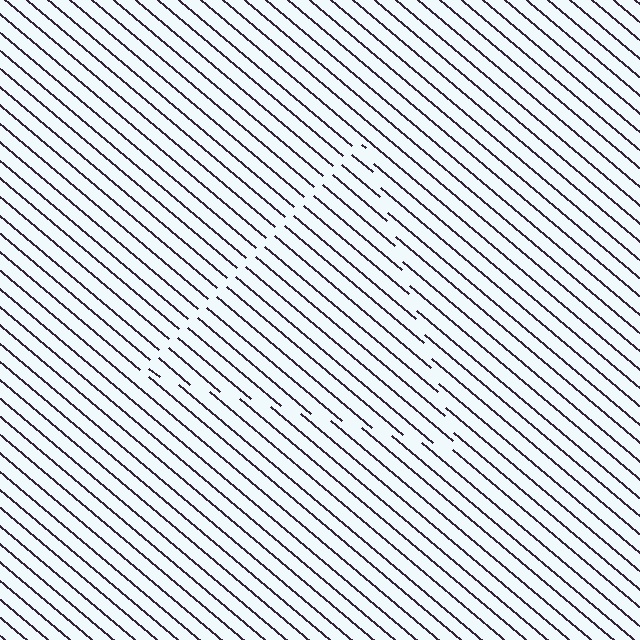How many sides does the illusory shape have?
3 sides — the line-ends trace a triangle.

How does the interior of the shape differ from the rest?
The interior of the shape contains the same grating, shifted by half a period — the contour is defined by the phase discontinuity where line-ends from the inner and outer gratings abut.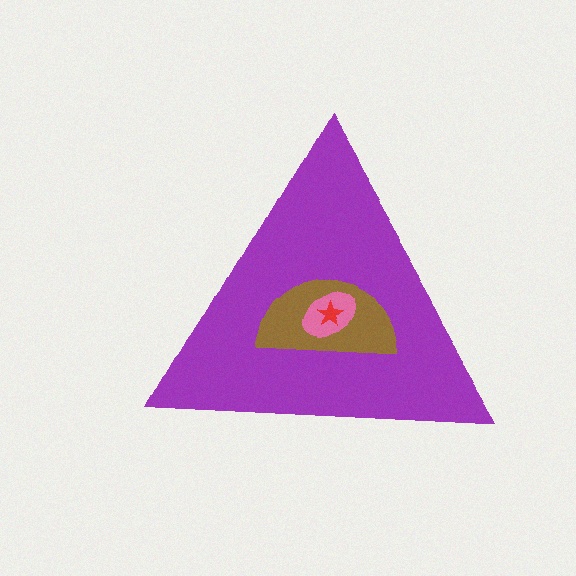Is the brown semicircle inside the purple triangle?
Yes.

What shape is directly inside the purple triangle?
The brown semicircle.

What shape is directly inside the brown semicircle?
The pink ellipse.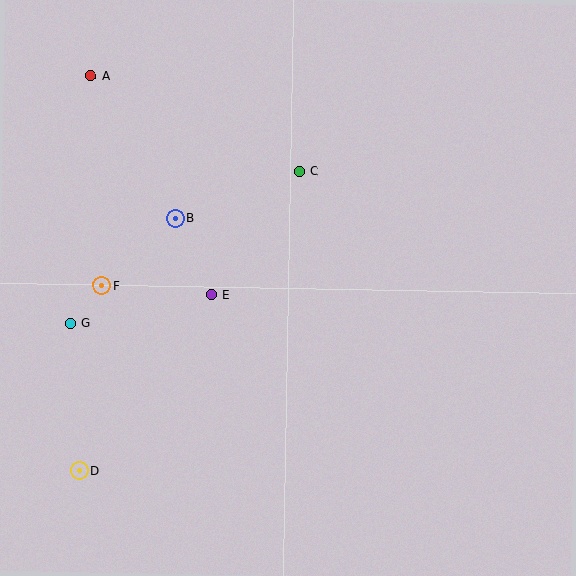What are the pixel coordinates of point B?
Point B is at (176, 218).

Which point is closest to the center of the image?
Point E at (211, 294) is closest to the center.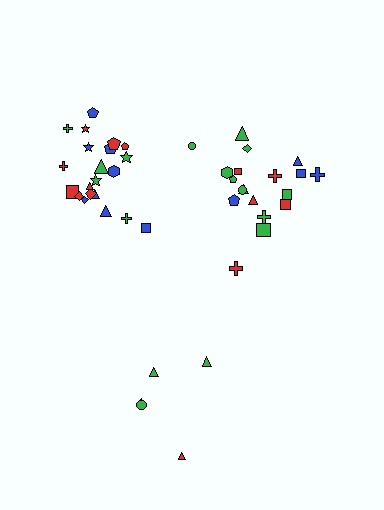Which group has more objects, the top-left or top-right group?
The top-left group.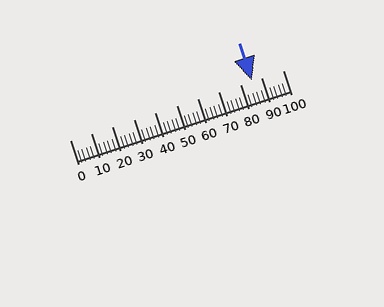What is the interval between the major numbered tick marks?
The major tick marks are spaced 10 units apart.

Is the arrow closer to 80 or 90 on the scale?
The arrow is closer to 90.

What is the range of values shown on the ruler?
The ruler shows values from 0 to 100.